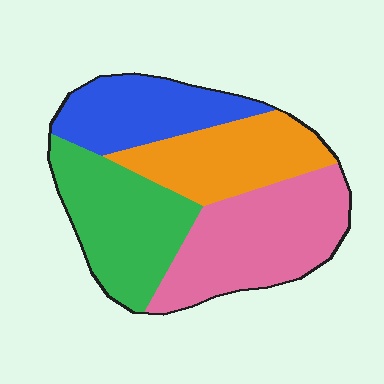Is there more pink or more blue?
Pink.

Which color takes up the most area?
Pink, at roughly 30%.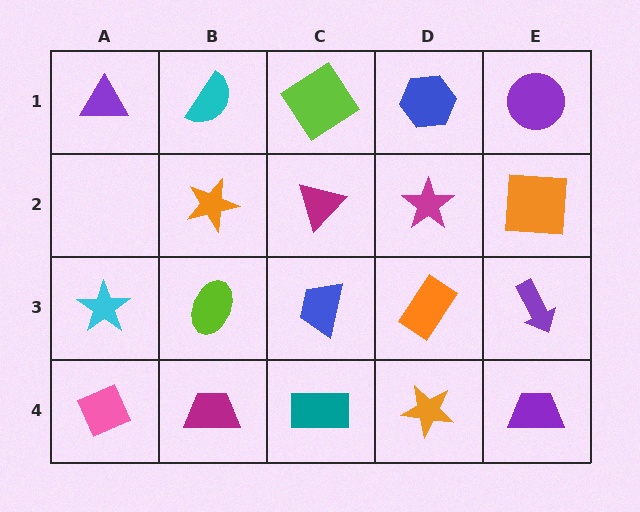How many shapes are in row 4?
5 shapes.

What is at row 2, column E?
An orange square.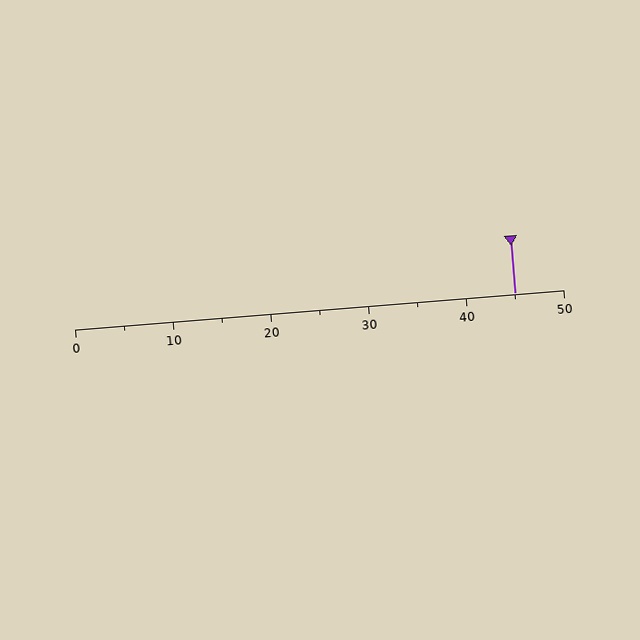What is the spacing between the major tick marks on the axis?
The major ticks are spaced 10 apart.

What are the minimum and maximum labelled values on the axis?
The axis runs from 0 to 50.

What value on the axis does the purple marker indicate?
The marker indicates approximately 45.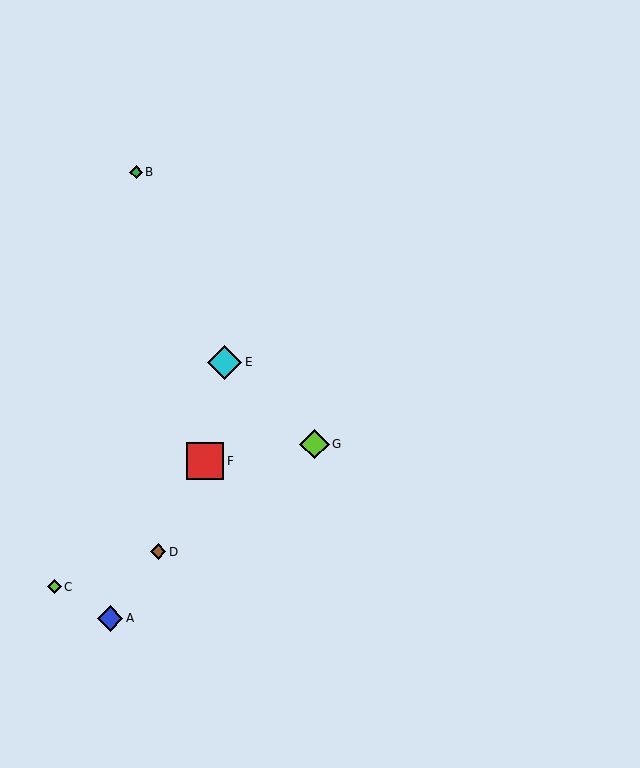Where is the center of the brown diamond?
The center of the brown diamond is at (158, 552).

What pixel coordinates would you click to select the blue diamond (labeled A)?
Click at (110, 618) to select the blue diamond A.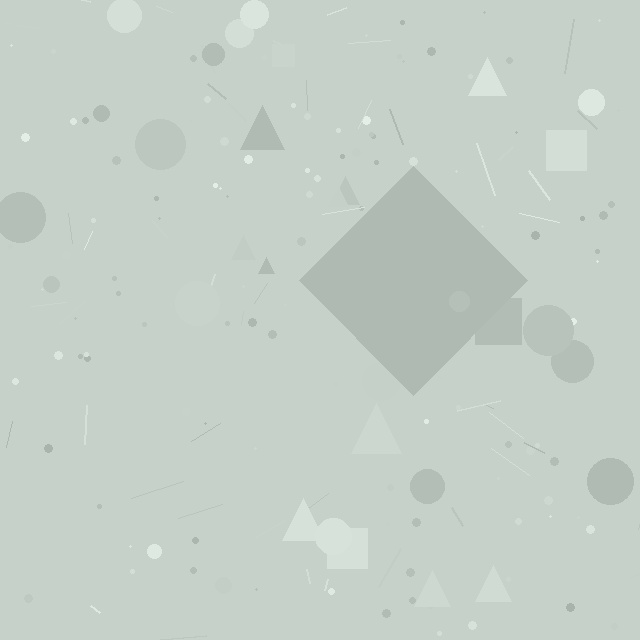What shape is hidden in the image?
A diamond is hidden in the image.